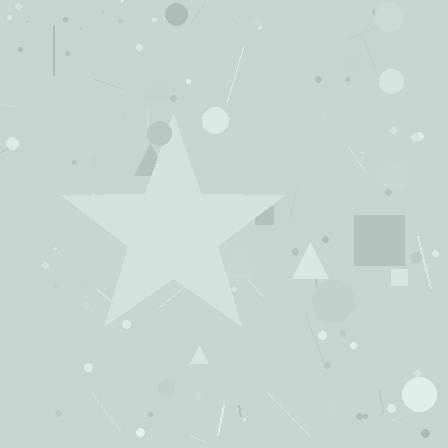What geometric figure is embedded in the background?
A star is embedded in the background.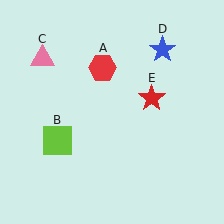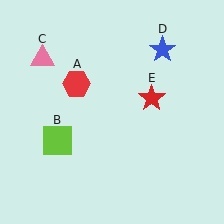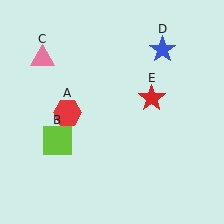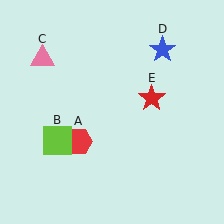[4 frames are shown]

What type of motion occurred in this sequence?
The red hexagon (object A) rotated counterclockwise around the center of the scene.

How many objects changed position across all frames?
1 object changed position: red hexagon (object A).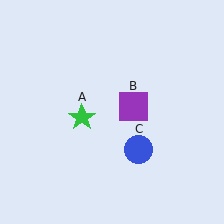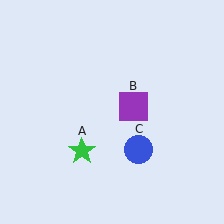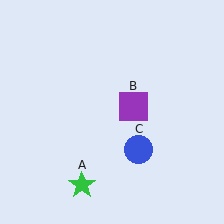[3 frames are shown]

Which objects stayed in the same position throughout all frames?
Purple square (object B) and blue circle (object C) remained stationary.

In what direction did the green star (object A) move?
The green star (object A) moved down.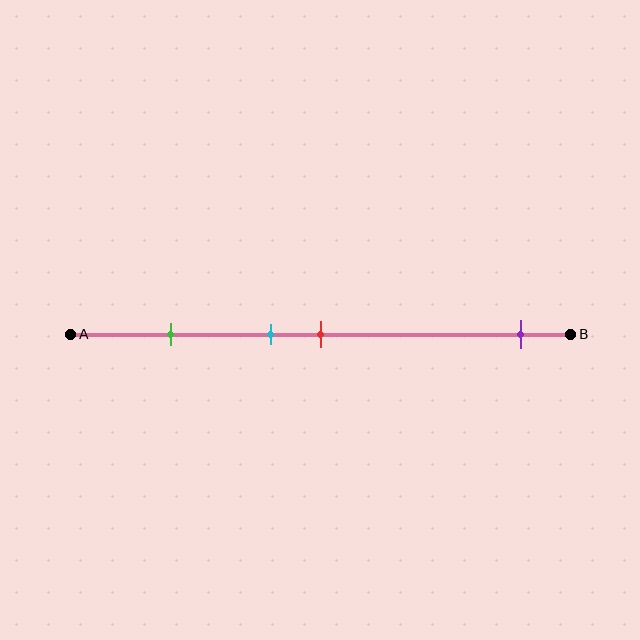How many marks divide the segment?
There are 4 marks dividing the segment.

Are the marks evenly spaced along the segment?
No, the marks are not evenly spaced.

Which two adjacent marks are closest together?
The cyan and red marks are the closest adjacent pair.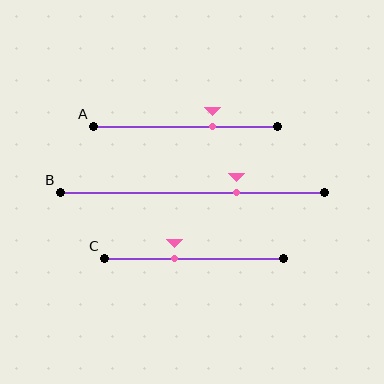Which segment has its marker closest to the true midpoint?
Segment C has its marker closest to the true midpoint.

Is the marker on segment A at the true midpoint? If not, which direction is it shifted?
No, the marker on segment A is shifted to the right by about 15% of the segment length.